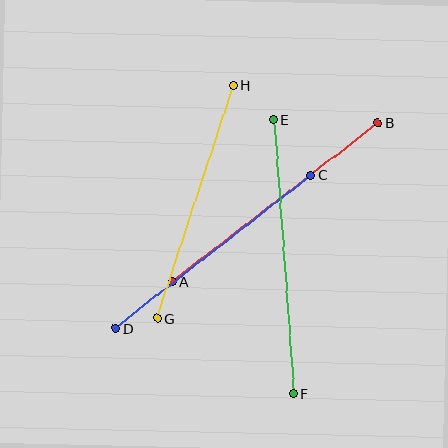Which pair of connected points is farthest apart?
Points E and F are farthest apart.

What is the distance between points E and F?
The distance is approximately 274 pixels.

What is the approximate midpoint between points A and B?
The midpoint is at approximately (275, 202) pixels.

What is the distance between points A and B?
The distance is approximately 261 pixels.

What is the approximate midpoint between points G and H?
The midpoint is at approximately (195, 202) pixels.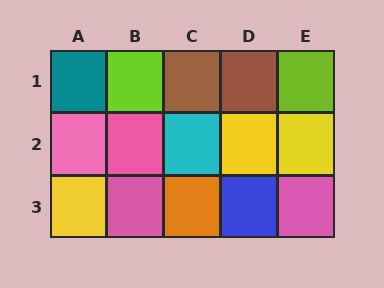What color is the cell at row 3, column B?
Pink.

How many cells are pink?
4 cells are pink.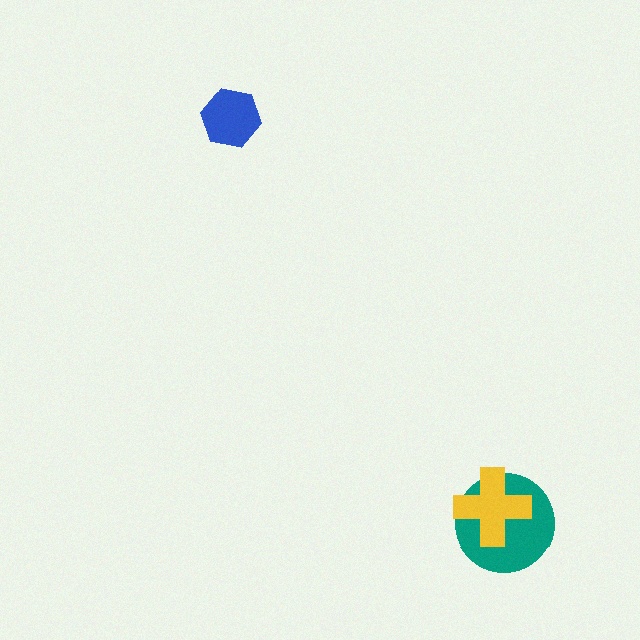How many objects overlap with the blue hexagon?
0 objects overlap with the blue hexagon.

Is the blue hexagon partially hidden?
No, no other shape covers it.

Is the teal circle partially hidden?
Yes, it is partially covered by another shape.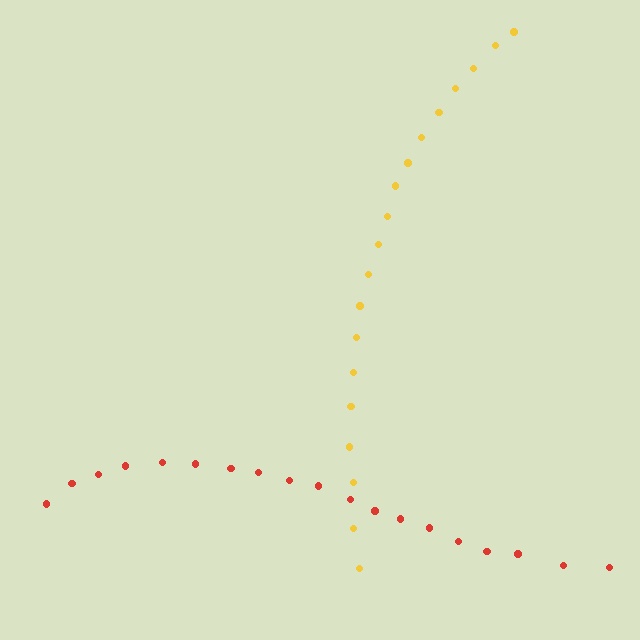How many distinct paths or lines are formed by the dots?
There are 2 distinct paths.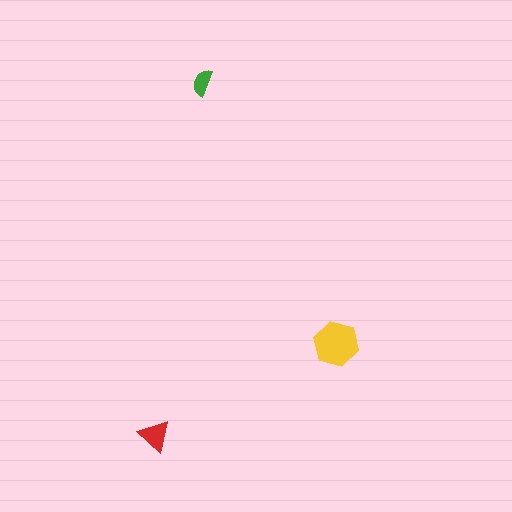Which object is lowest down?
The red triangle is bottommost.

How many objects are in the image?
There are 3 objects in the image.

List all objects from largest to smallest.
The yellow hexagon, the red triangle, the green semicircle.